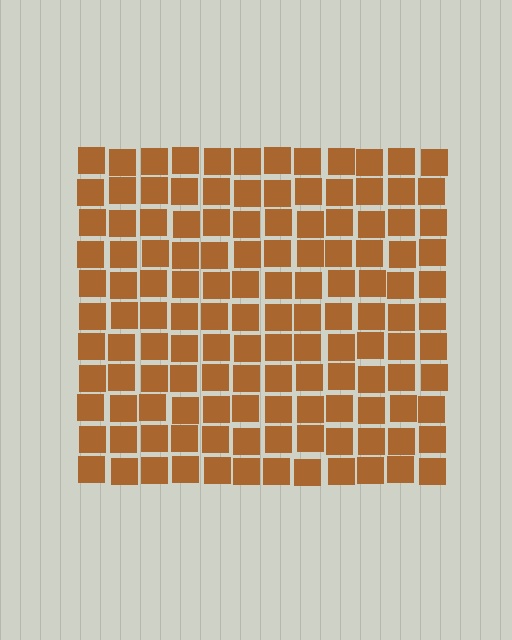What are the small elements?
The small elements are squares.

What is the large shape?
The large shape is a square.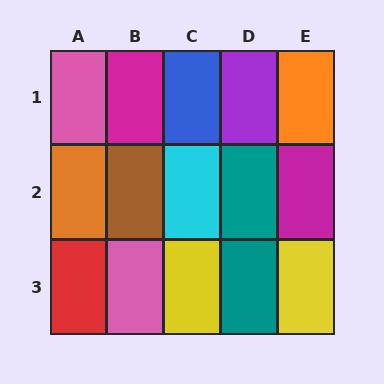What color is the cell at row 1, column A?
Pink.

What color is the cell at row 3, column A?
Red.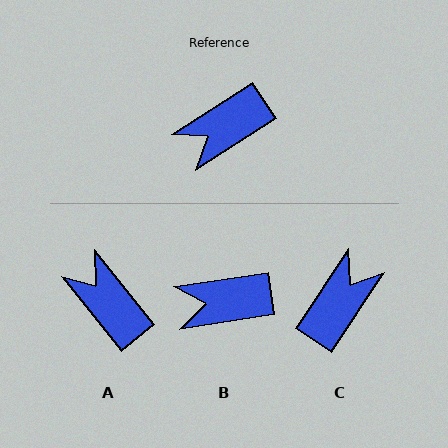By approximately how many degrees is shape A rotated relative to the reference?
Approximately 84 degrees clockwise.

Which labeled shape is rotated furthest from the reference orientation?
C, about 156 degrees away.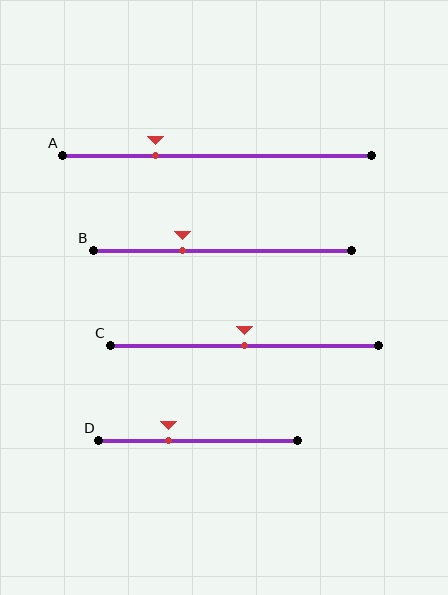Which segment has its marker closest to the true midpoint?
Segment C has its marker closest to the true midpoint.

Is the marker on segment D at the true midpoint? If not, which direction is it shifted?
No, the marker on segment D is shifted to the left by about 15% of the segment length.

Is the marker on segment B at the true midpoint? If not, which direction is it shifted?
No, the marker on segment B is shifted to the left by about 15% of the segment length.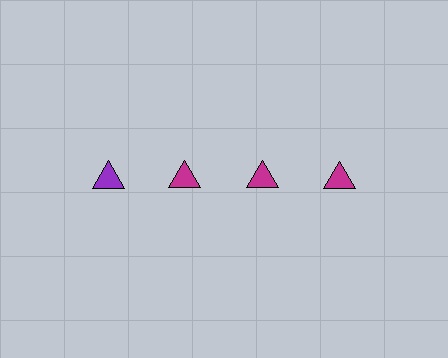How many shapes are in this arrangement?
There are 4 shapes arranged in a grid pattern.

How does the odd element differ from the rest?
It has a different color: purple instead of magenta.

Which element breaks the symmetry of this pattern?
The purple triangle in the top row, leftmost column breaks the symmetry. All other shapes are magenta triangles.